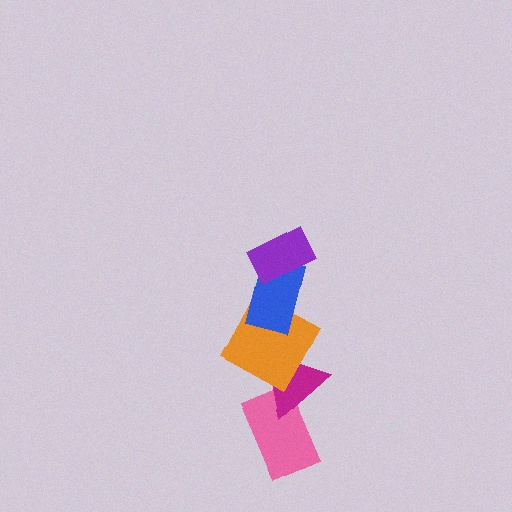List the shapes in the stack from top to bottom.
From top to bottom: the purple rectangle, the blue rectangle, the orange square, the magenta triangle, the pink rectangle.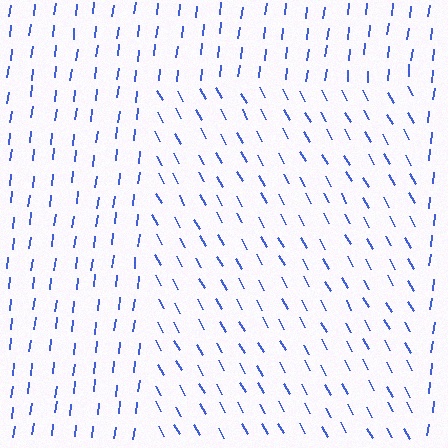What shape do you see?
I see a rectangle.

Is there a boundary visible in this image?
Yes, there is a texture boundary formed by a change in line orientation.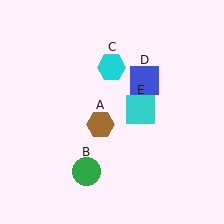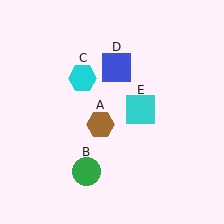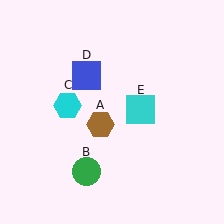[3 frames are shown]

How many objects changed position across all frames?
2 objects changed position: cyan hexagon (object C), blue square (object D).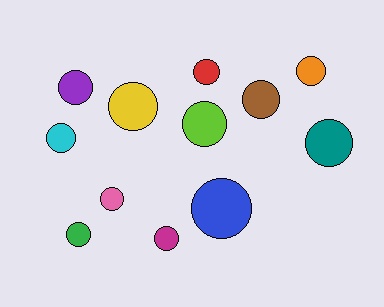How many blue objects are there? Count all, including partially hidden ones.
There is 1 blue object.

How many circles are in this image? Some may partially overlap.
There are 12 circles.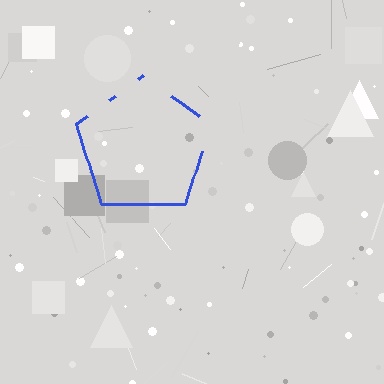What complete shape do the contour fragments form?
The contour fragments form a pentagon.